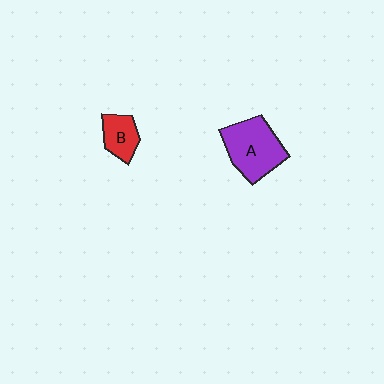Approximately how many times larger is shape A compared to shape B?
Approximately 2.0 times.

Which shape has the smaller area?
Shape B (red).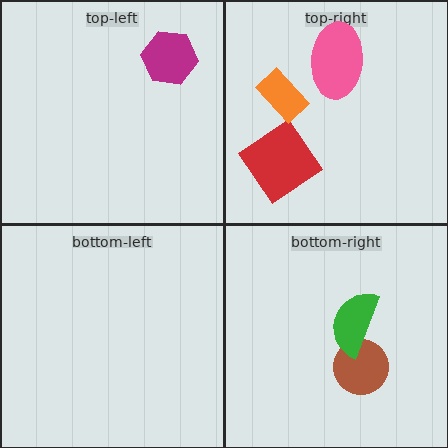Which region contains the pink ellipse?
The top-right region.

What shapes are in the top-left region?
The magenta hexagon.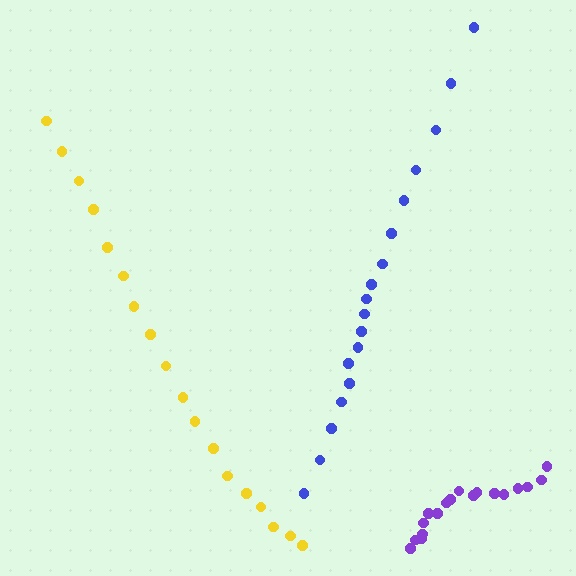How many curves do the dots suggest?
There are 3 distinct paths.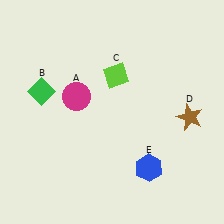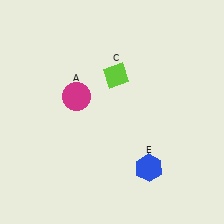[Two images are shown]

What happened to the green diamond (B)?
The green diamond (B) was removed in Image 2. It was in the top-left area of Image 1.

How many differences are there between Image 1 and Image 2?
There are 2 differences between the two images.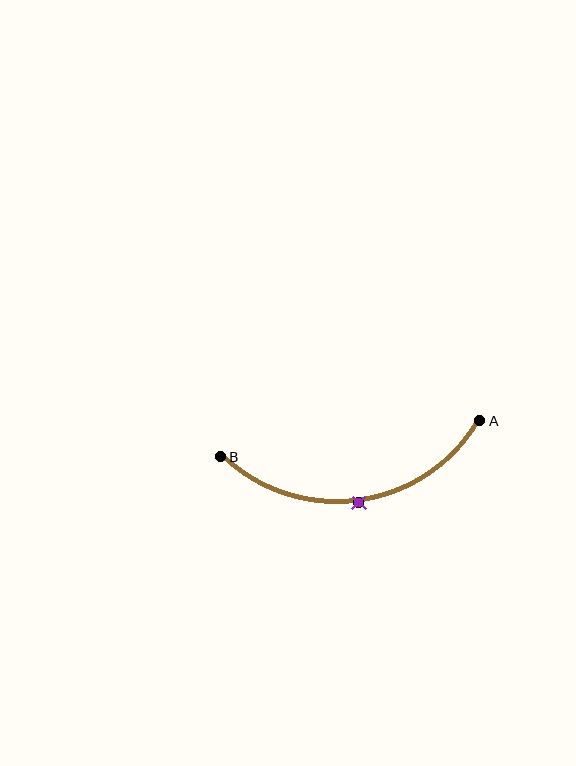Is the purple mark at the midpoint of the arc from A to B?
Yes. The purple mark lies on the arc at equal arc-length from both A and B — it is the arc midpoint.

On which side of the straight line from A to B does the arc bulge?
The arc bulges below the straight line connecting A and B.